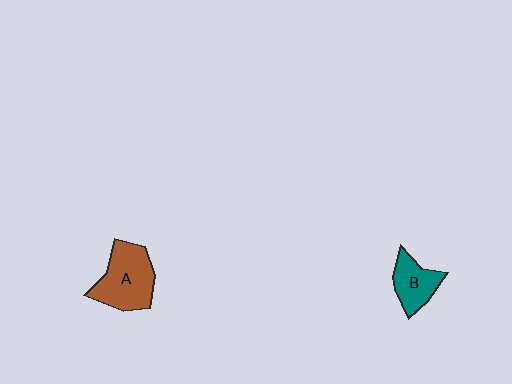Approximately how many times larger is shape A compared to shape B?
Approximately 1.6 times.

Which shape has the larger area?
Shape A (brown).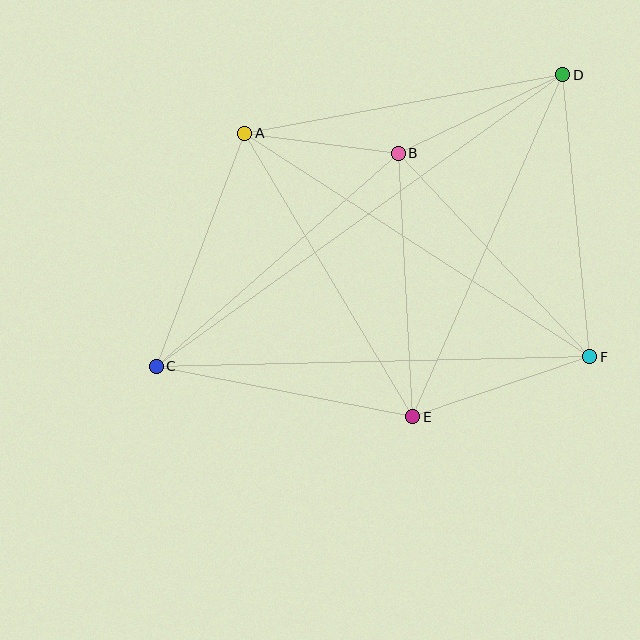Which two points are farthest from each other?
Points C and D are farthest from each other.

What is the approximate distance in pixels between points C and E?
The distance between C and E is approximately 261 pixels.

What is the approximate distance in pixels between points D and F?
The distance between D and F is approximately 283 pixels.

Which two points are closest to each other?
Points A and B are closest to each other.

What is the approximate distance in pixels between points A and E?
The distance between A and E is approximately 330 pixels.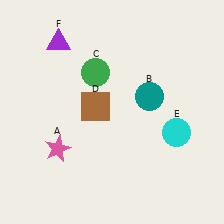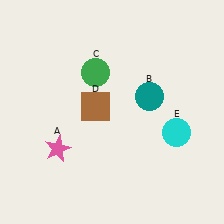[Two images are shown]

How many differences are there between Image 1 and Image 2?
There is 1 difference between the two images.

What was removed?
The purple triangle (F) was removed in Image 2.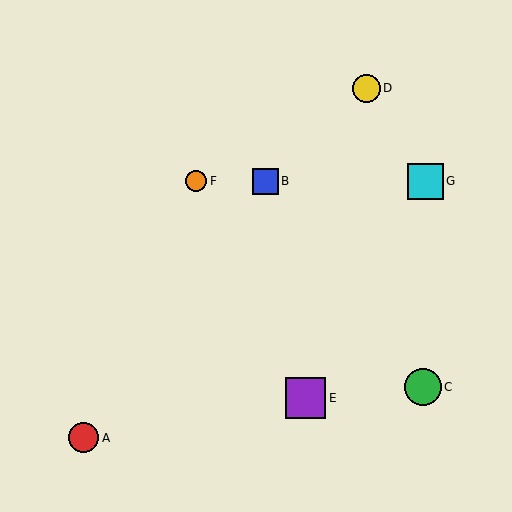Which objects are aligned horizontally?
Objects B, F, G are aligned horizontally.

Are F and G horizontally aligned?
Yes, both are at y≈181.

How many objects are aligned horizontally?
3 objects (B, F, G) are aligned horizontally.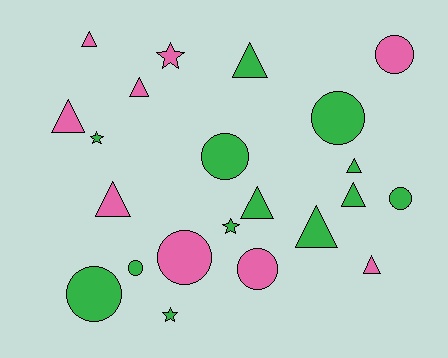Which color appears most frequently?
Green, with 13 objects.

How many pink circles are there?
There are 3 pink circles.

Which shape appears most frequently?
Triangle, with 10 objects.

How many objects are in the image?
There are 22 objects.